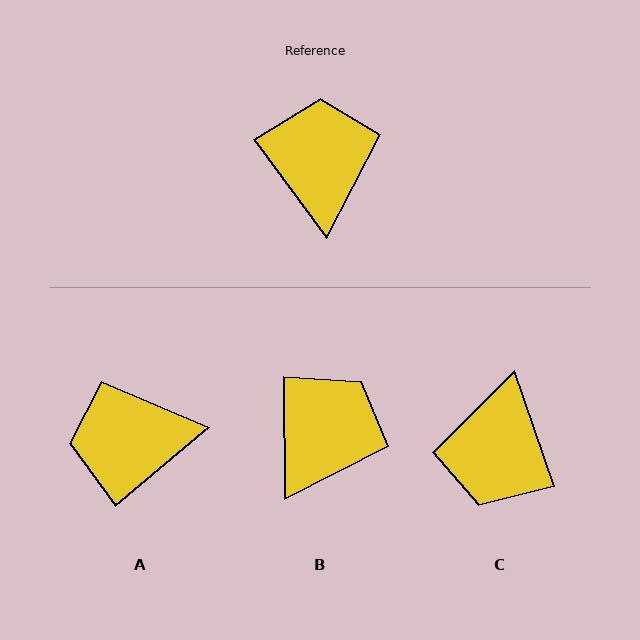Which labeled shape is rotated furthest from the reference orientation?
C, about 162 degrees away.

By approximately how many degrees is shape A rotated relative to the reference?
Approximately 94 degrees counter-clockwise.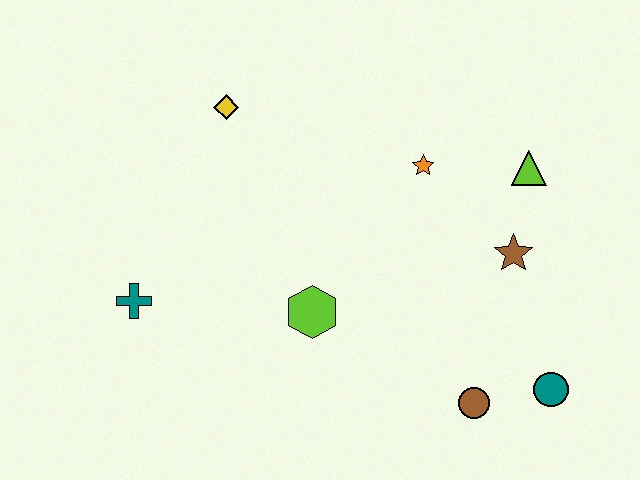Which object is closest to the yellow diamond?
The orange star is closest to the yellow diamond.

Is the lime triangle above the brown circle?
Yes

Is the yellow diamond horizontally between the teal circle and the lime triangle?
No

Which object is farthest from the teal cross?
The teal circle is farthest from the teal cross.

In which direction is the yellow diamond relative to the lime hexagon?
The yellow diamond is above the lime hexagon.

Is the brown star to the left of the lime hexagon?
No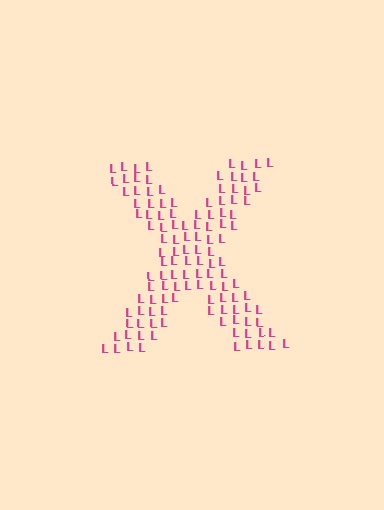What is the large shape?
The large shape is the letter X.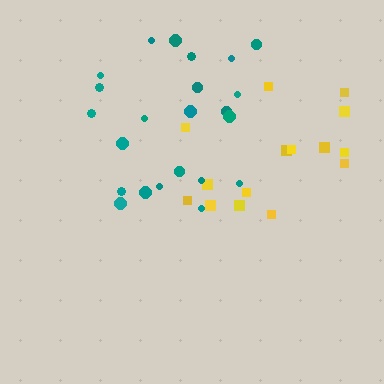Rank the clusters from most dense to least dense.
teal, yellow.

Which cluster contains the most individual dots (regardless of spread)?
Teal (23).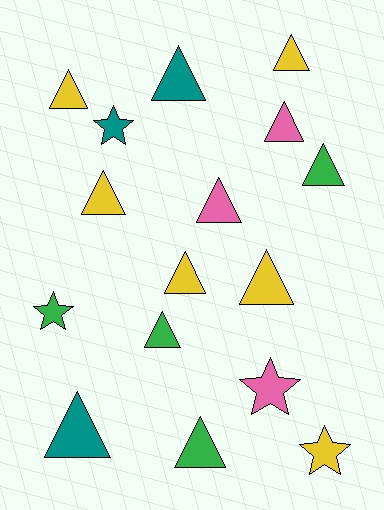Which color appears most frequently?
Yellow, with 6 objects.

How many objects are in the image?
There are 16 objects.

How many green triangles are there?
There are 3 green triangles.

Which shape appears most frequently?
Triangle, with 12 objects.